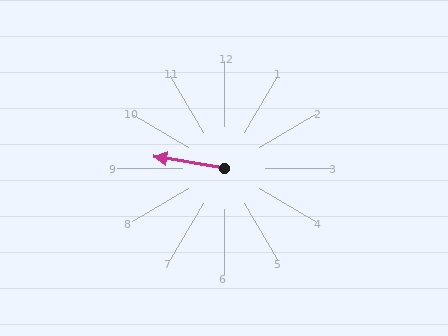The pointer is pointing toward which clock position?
Roughly 9 o'clock.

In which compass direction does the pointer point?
West.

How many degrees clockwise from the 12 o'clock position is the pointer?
Approximately 279 degrees.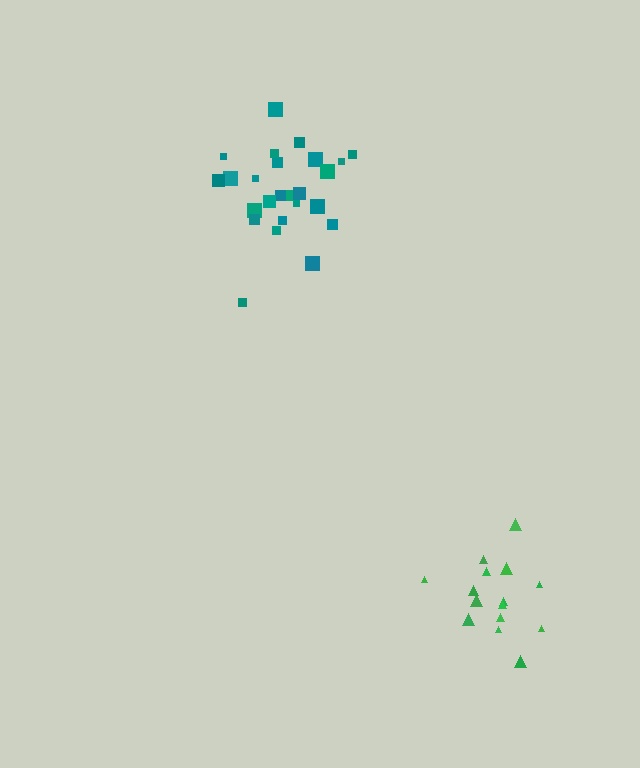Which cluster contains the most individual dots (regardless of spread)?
Teal (25).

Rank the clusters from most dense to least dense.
teal, green.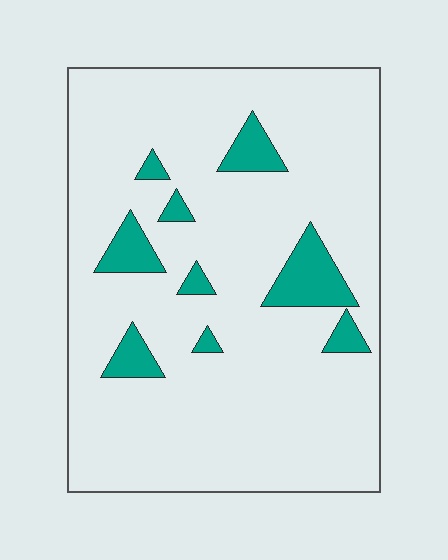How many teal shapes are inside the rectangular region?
9.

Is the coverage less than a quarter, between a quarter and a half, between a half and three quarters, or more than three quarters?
Less than a quarter.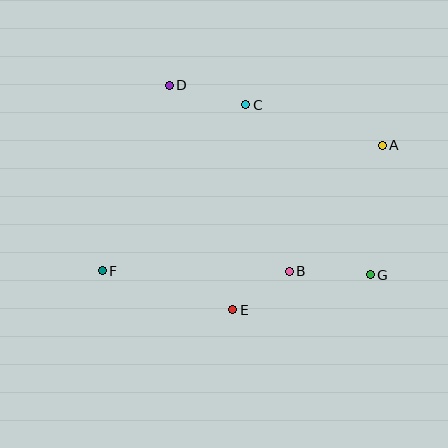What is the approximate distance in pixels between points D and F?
The distance between D and F is approximately 197 pixels.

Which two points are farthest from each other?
Points A and F are farthest from each other.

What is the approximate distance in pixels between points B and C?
The distance between B and C is approximately 172 pixels.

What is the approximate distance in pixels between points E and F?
The distance between E and F is approximately 136 pixels.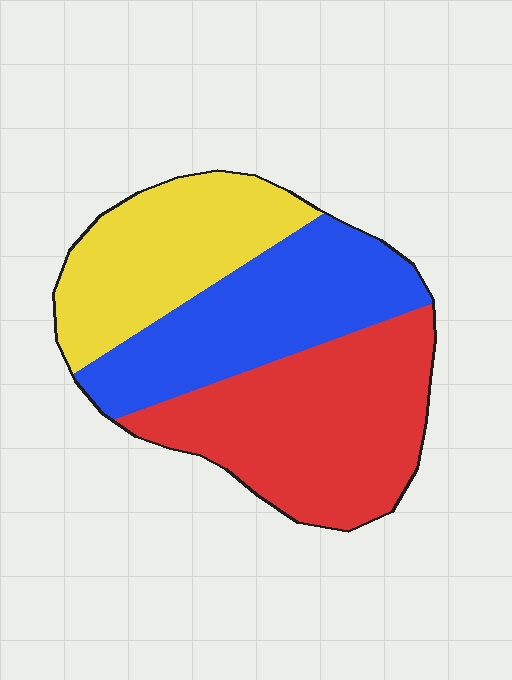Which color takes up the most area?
Red, at roughly 40%.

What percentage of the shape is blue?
Blue takes up about one third (1/3) of the shape.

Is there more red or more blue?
Red.